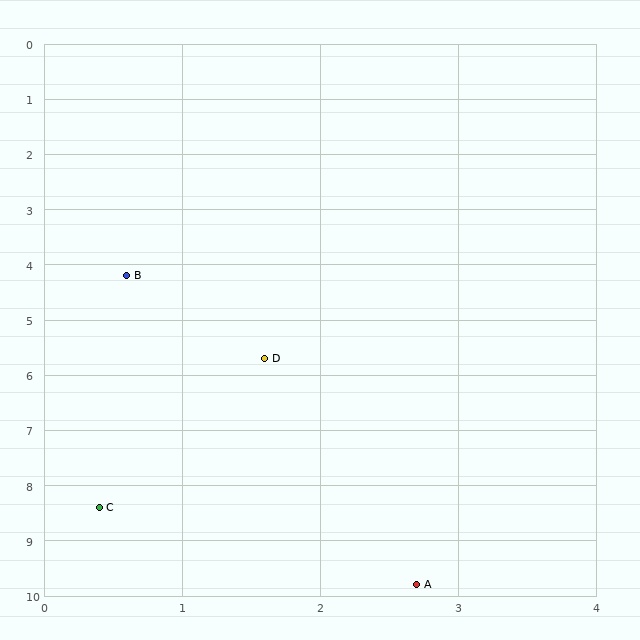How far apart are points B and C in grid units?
Points B and C are about 4.2 grid units apart.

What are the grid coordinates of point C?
Point C is at approximately (0.4, 8.4).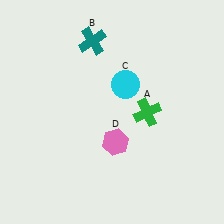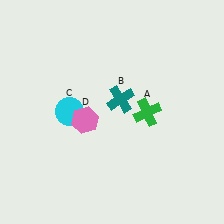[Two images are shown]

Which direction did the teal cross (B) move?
The teal cross (B) moved down.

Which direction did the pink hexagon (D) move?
The pink hexagon (D) moved left.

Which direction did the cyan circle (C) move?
The cyan circle (C) moved left.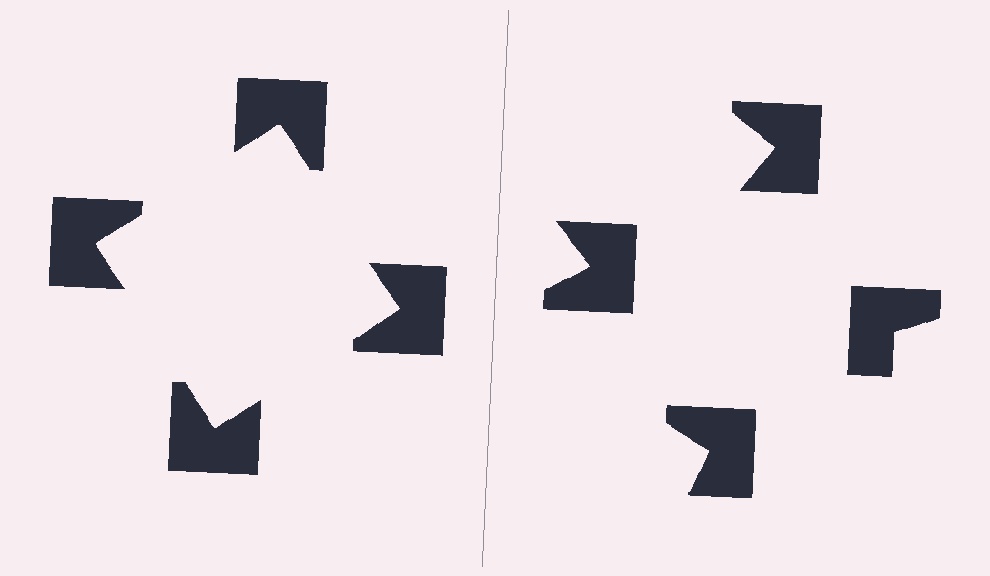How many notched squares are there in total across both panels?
8 — 4 on each side.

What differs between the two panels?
The notched squares are positioned identically on both sides; only the wedge orientations differ. On the left they align to a square; on the right they are misaligned.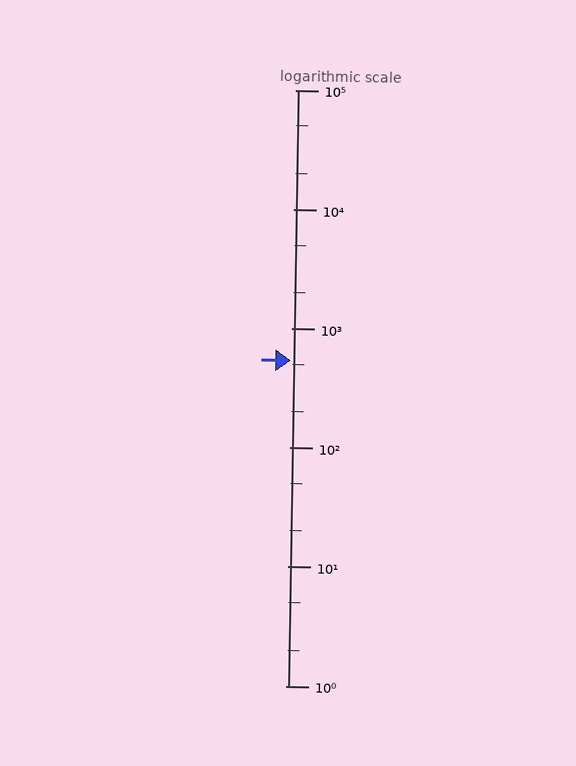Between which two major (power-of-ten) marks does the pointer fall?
The pointer is between 100 and 1000.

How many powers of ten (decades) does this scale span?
The scale spans 5 decades, from 1 to 100000.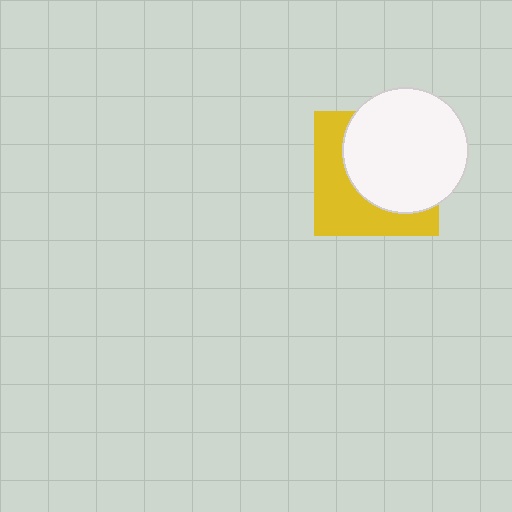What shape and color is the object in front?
The object in front is a white circle.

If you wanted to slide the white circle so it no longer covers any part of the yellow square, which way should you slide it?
Slide it toward the upper-right — that is the most direct way to separate the two shapes.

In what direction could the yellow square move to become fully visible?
The yellow square could move toward the lower-left. That would shift it out from behind the white circle entirely.